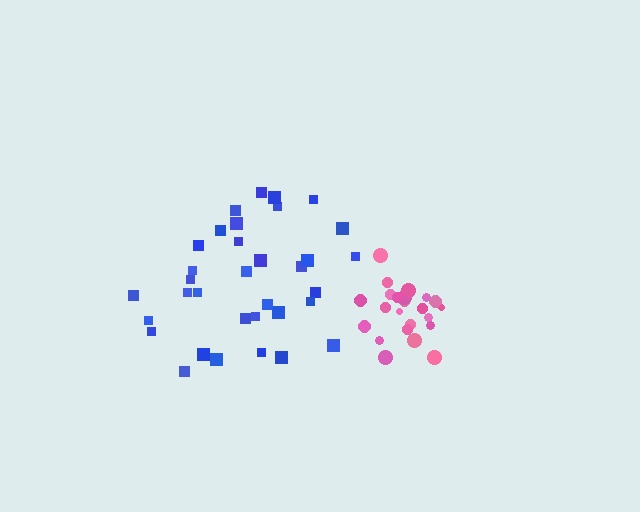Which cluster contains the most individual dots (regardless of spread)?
Blue (34).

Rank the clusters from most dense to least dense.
pink, blue.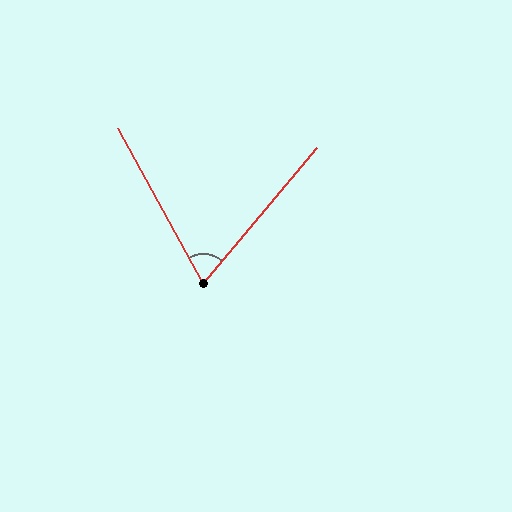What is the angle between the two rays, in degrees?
Approximately 69 degrees.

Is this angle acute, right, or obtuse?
It is acute.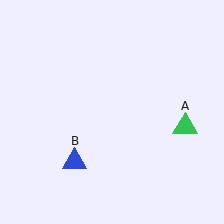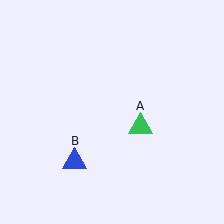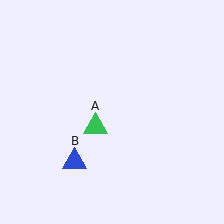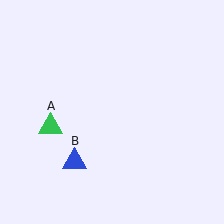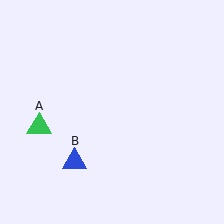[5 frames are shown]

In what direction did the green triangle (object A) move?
The green triangle (object A) moved left.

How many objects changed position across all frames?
1 object changed position: green triangle (object A).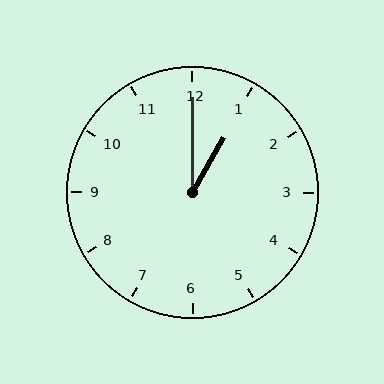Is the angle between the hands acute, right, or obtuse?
It is acute.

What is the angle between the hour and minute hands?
Approximately 30 degrees.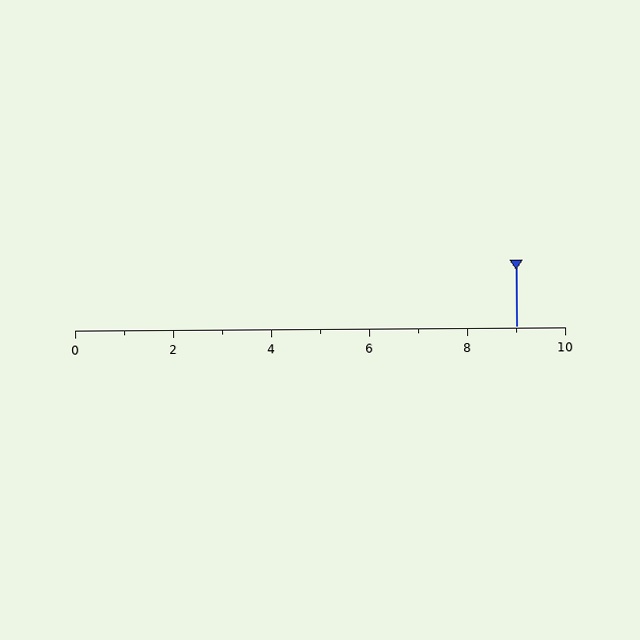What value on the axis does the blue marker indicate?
The marker indicates approximately 9.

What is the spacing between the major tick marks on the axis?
The major ticks are spaced 2 apart.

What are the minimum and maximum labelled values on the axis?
The axis runs from 0 to 10.